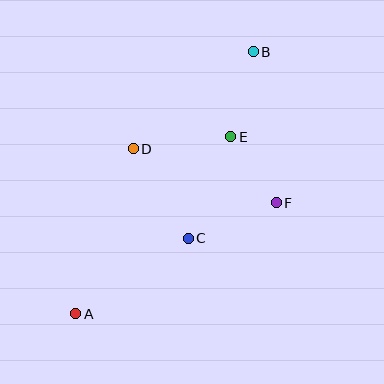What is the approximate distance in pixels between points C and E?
The distance between C and E is approximately 110 pixels.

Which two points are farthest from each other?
Points A and B are farthest from each other.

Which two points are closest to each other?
Points E and F are closest to each other.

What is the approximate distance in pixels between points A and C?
The distance between A and C is approximately 136 pixels.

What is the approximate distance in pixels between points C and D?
The distance between C and D is approximately 105 pixels.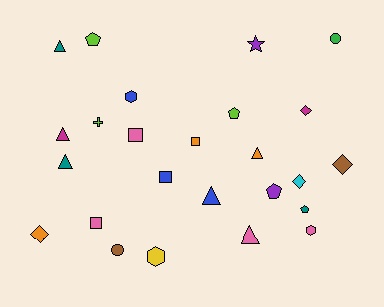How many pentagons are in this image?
There are 4 pentagons.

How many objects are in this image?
There are 25 objects.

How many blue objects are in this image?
There are 3 blue objects.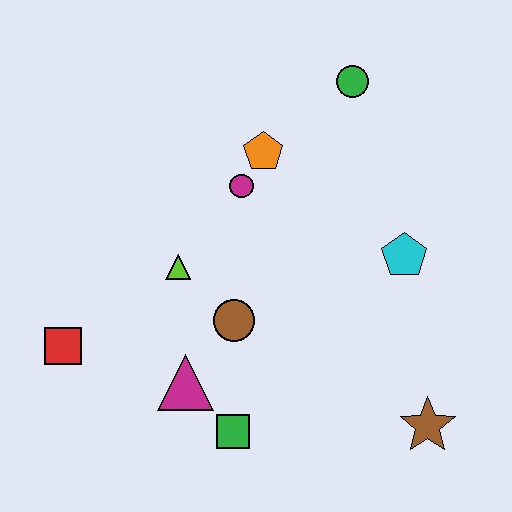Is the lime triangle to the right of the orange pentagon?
No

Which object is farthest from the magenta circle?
The brown star is farthest from the magenta circle.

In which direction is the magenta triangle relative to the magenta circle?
The magenta triangle is below the magenta circle.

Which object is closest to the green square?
The magenta triangle is closest to the green square.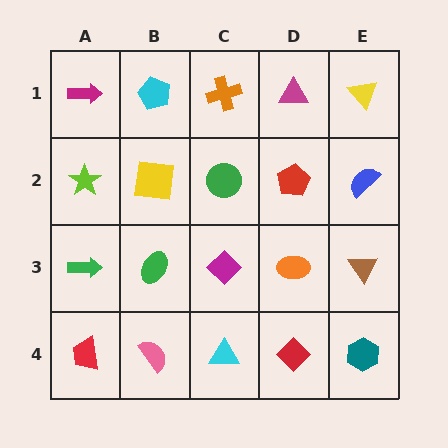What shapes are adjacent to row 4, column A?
A green arrow (row 3, column A), a pink semicircle (row 4, column B).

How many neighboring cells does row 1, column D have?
3.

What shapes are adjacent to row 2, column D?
A magenta triangle (row 1, column D), an orange ellipse (row 3, column D), a green circle (row 2, column C), a blue semicircle (row 2, column E).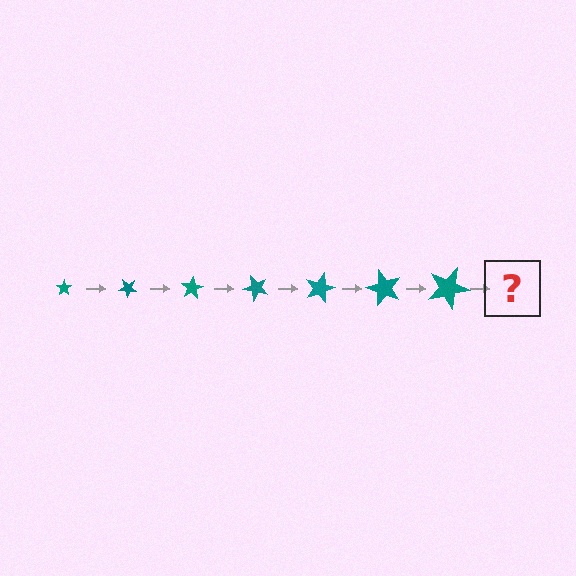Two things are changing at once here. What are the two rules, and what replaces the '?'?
The two rules are that the star grows larger each step and it rotates 40 degrees each step. The '?' should be a star, larger than the previous one and rotated 280 degrees from the start.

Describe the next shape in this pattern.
It should be a star, larger than the previous one and rotated 280 degrees from the start.